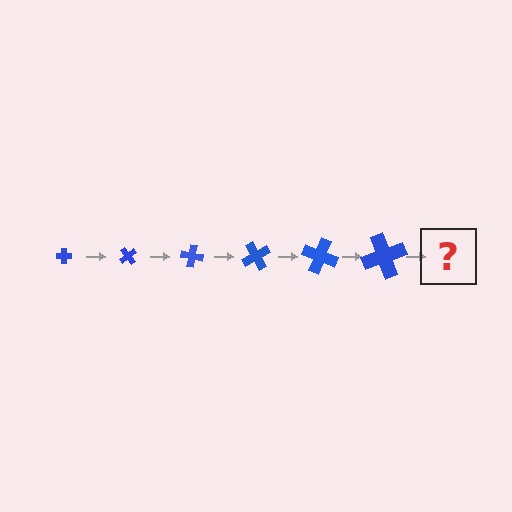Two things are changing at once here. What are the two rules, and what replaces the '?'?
The two rules are that the cross grows larger each step and it rotates 50 degrees each step. The '?' should be a cross, larger than the previous one and rotated 300 degrees from the start.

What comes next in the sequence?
The next element should be a cross, larger than the previous one and rotated 300 degrees from the start.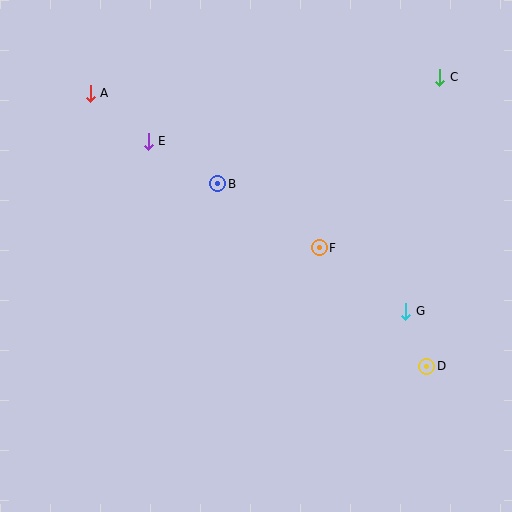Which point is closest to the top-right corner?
Point C is closest to the top-right corner.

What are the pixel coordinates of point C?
Point C is at (440, 77).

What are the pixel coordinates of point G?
Point G is at (406, 311).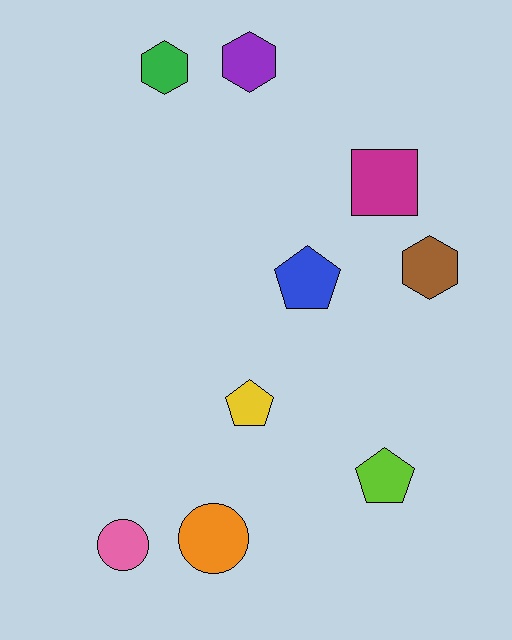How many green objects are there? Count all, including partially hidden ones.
There is 1 green object.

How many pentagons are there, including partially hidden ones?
There are 3 pentagons.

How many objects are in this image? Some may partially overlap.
There are 9 objects.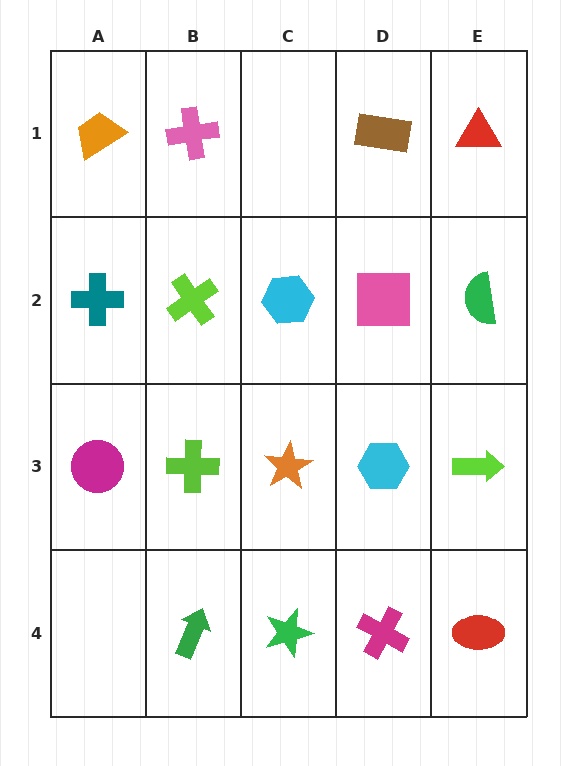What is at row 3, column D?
A cyan hexagon.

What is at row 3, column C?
An orange star.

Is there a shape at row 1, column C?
No, that cell is empty.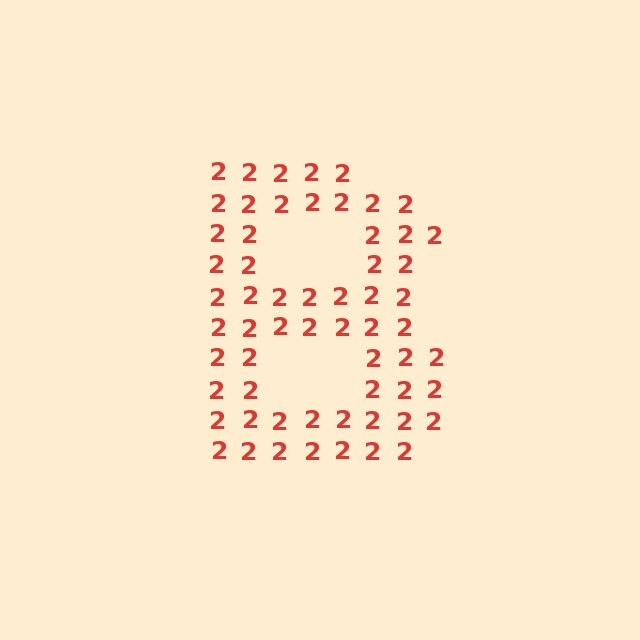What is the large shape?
The large shape is the letter B.